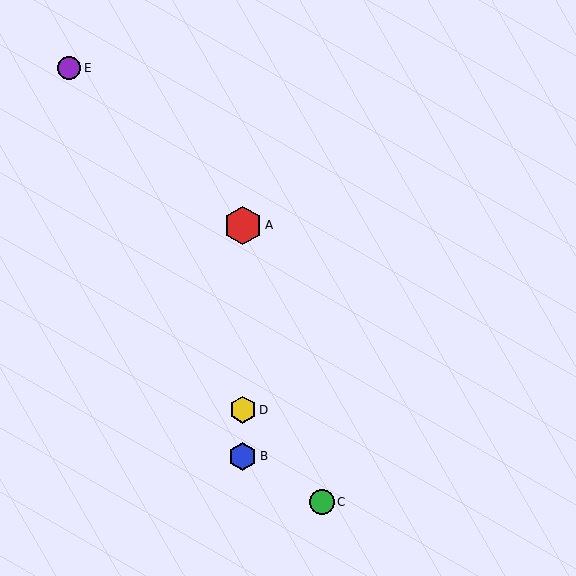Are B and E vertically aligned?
No, B is at x≈243 and E is at x≈69.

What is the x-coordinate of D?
Object D is at x≈243.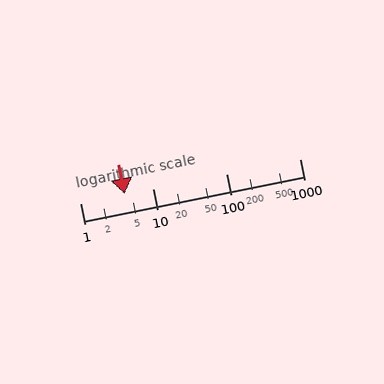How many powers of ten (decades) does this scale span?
The scale spans 3 decades, from 1 to 1000.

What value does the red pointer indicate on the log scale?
The pointer indicates approximately 4.1.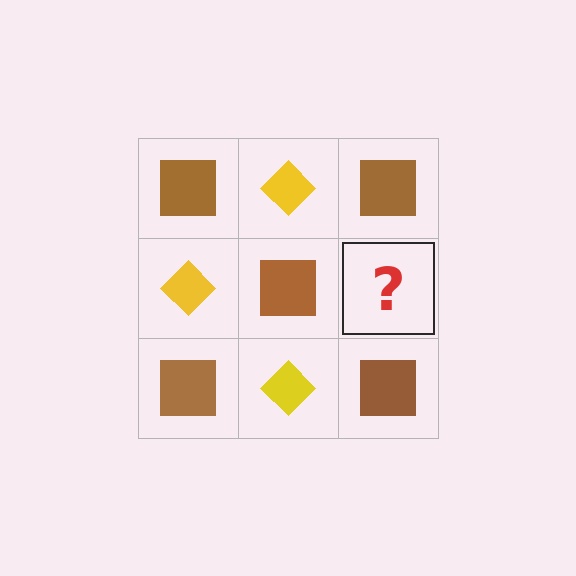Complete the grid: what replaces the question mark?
The question mark should be replaced with a yellow diamond.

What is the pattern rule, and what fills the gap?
The rule is that it alternates brown square and yellow diamond in a checkerboard pattern. The gap should be filled with a yellow diamond.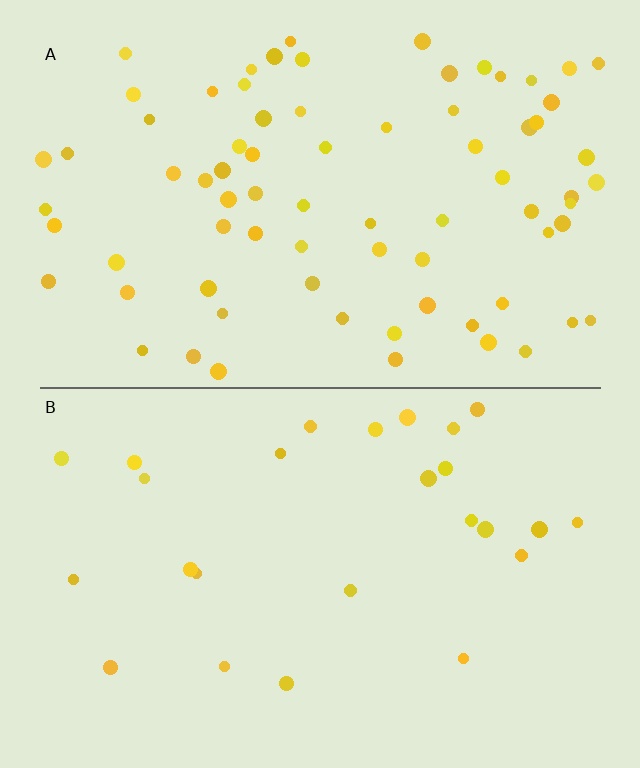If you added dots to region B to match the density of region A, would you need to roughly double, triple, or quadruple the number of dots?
Approximately triple.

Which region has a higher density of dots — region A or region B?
A (the top).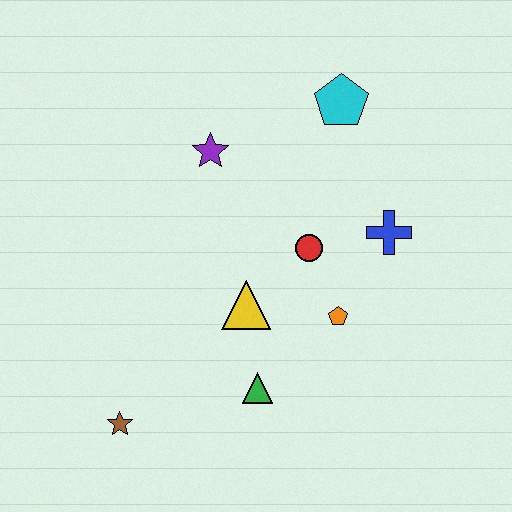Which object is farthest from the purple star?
The brown star is farthest from the purple star.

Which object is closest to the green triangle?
The yellow triangle is closest to the green triangle.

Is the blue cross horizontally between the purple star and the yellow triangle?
No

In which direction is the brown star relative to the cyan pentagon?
The brown star is below the cyan pentagon.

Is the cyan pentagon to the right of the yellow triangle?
Yes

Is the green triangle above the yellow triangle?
No